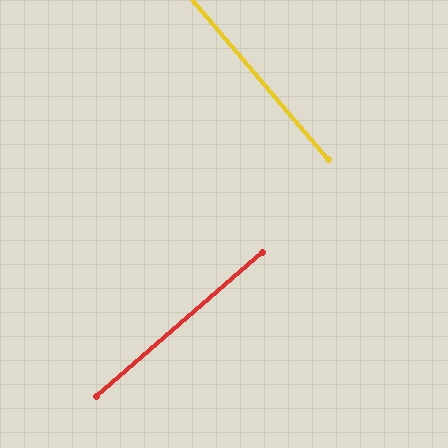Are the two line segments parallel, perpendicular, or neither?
Perpendicular — they meet at approximately 89°.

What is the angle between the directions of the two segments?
Approximately 89 degrees.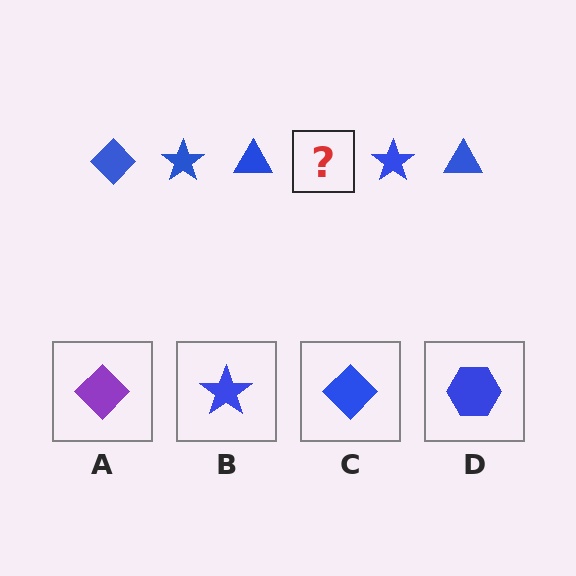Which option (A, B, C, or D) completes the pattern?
C.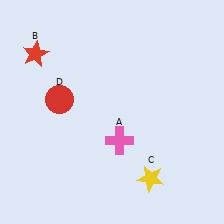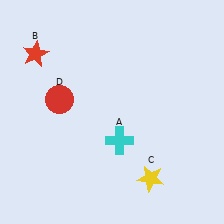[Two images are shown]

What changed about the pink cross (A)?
In Image 1, A is pink. In Image 2, it changed to cyan.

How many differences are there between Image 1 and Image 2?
There is 1 difference between the two images.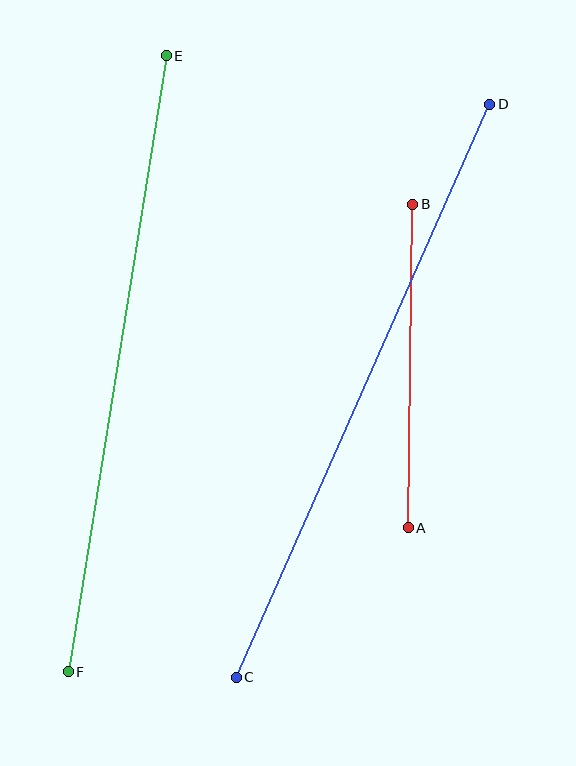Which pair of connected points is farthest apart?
Points C and D are farthest apart.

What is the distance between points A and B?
The distance is approximately 324 pixels.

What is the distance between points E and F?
The distance is approximately 624 pixels.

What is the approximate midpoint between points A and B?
The midpoint is at approximately (411, 366) pixels.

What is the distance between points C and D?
The distance is approximately 627 pixels.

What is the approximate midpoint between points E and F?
The midpoint is at approximately (117, 364) pixels.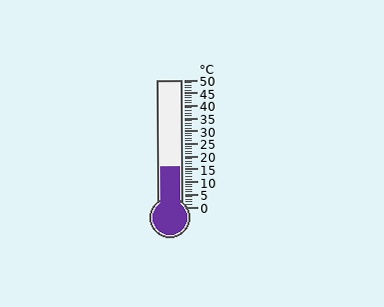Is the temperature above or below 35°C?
The temperature is below 35°C.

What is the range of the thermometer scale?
The thermometer scale ranges from 0°C to 50°C.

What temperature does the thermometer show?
The thermometer shows approximately 16°C.